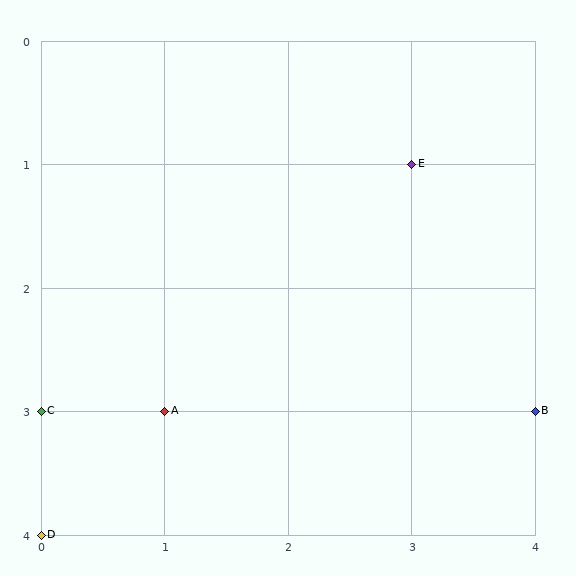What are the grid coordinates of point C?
Point C is at grid coordinates (0, 3).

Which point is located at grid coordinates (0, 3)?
Point C is at (0, 3).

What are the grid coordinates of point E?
Point E is at grid coordinates (3, 1).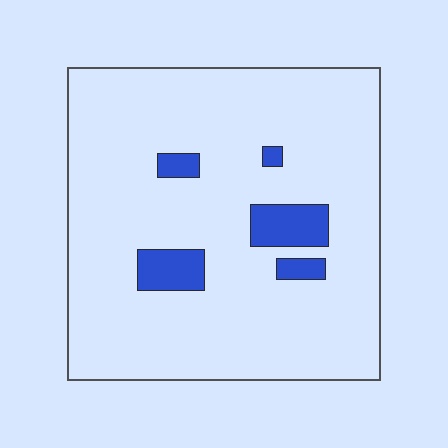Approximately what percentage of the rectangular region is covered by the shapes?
Approximately 10%.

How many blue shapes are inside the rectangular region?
5.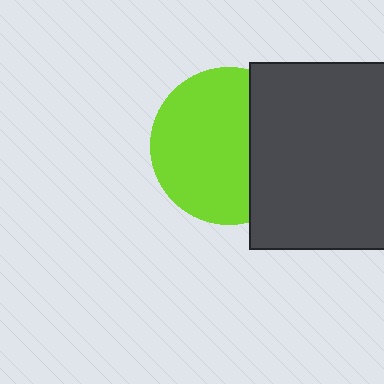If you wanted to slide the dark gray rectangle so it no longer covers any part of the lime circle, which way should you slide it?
Slide it right — that is the most direct way to separate the two shapes.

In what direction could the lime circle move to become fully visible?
The lime circle could move left. That would shift it out from behind the dark gray rectangle entirely.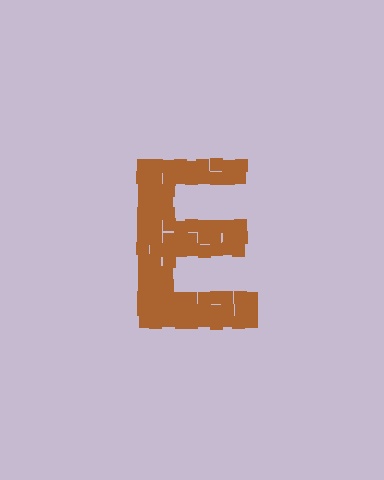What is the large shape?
The large shape is the letter E.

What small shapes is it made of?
It is made of small squares.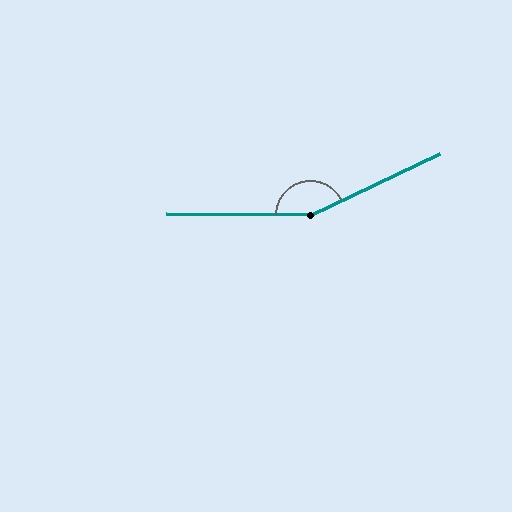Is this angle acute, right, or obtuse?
It is obtuse.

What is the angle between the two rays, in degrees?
Approximately 154 degrees.